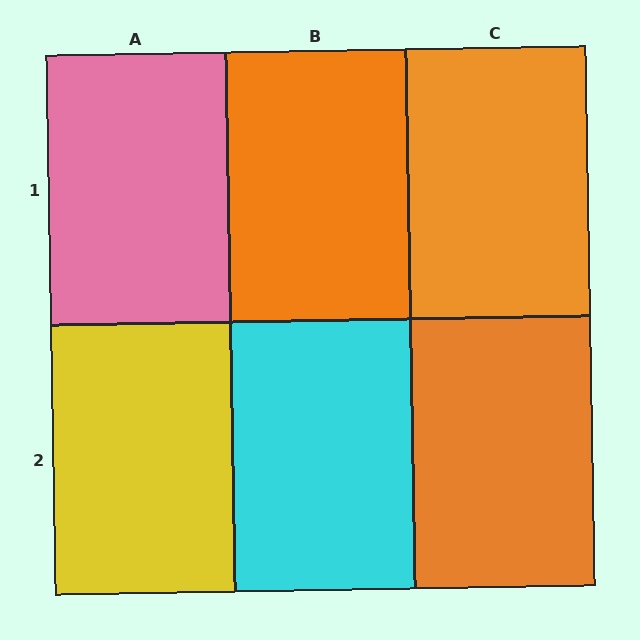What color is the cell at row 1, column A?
Pink.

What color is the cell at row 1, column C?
Orange.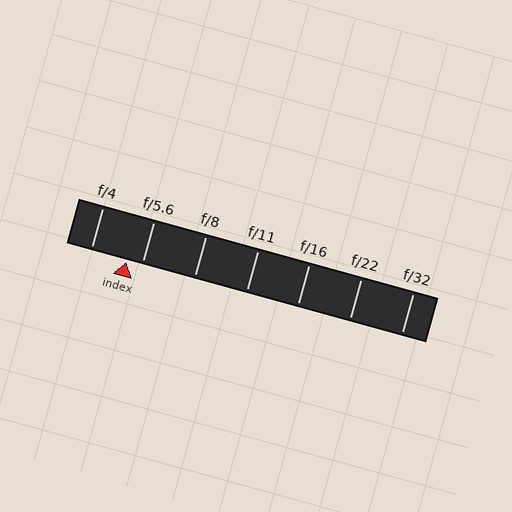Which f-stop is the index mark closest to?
The index mark is closest to f/5.6.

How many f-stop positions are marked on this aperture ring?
There are 7 f-stop positions marked.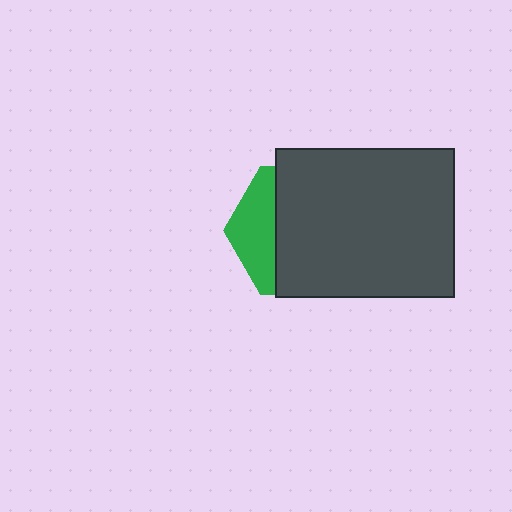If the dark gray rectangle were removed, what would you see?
You would see the complete green hexagon.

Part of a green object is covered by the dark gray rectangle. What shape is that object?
It is a hexagon.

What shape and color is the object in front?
The object in front is a dark gray rectangle.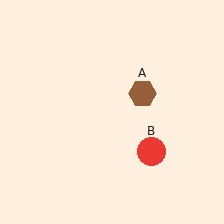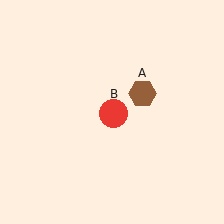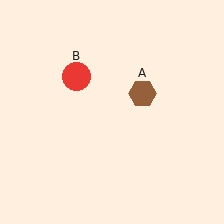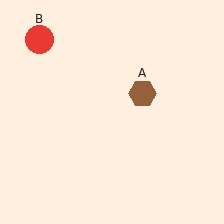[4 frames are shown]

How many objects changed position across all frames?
1 object changed position: red circle (object B).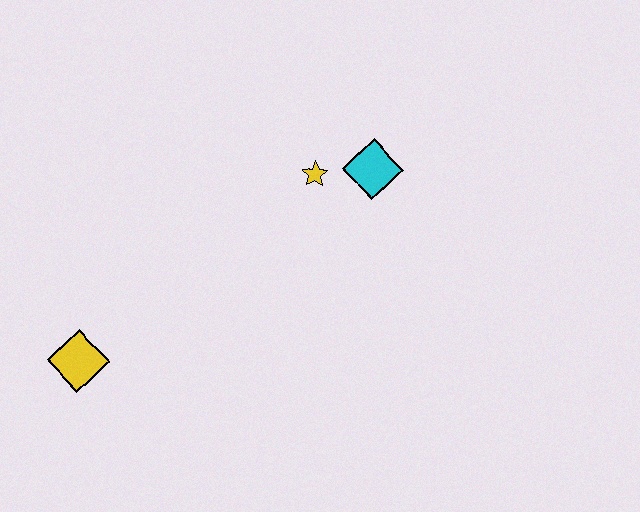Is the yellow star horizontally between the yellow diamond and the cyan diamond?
Yes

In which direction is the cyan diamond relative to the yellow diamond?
The cyan diamond is to the right of the yellow diamond.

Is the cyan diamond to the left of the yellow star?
No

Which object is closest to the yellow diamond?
The yellow star is closest to the yellow diamond.